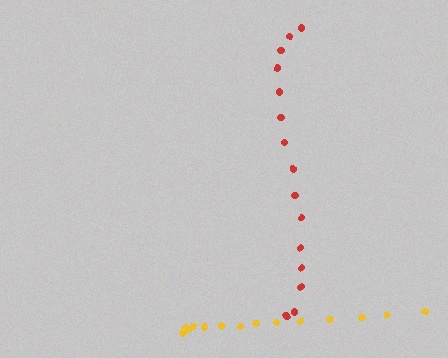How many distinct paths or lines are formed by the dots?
There are 2 distinct paths.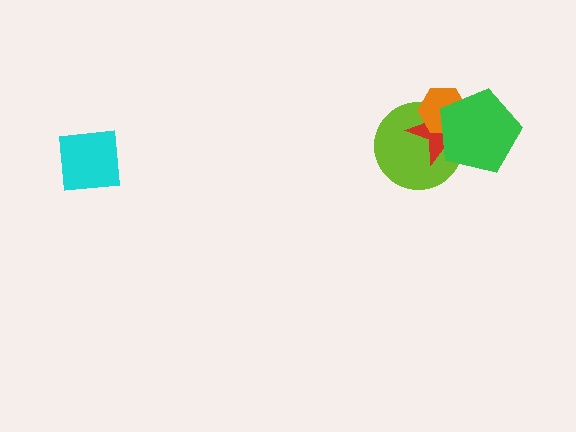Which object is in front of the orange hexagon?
The green pentagon is in front of the orange hexagon.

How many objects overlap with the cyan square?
0 objects overlap with the cyan square.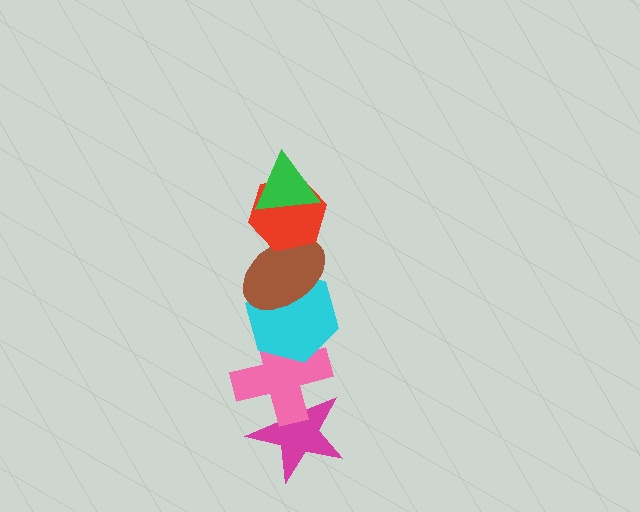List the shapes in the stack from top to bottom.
From top to bottom: the green triangle, the red hexagon, the brown ellipse, the cyan hexagon, the pink cross, the magenta star.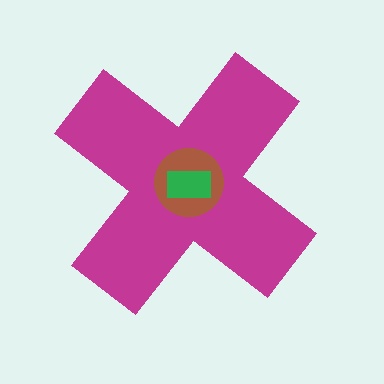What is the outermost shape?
The magenta cross.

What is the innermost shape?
The green rectangle.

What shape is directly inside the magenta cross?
The brown circle.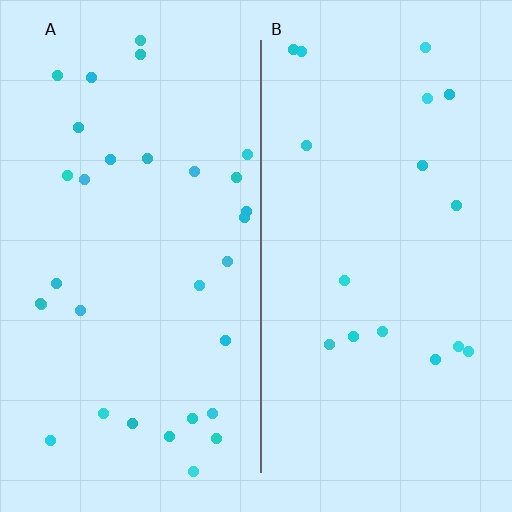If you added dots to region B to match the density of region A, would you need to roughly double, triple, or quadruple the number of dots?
Approximately double.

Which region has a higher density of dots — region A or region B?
A (the left).